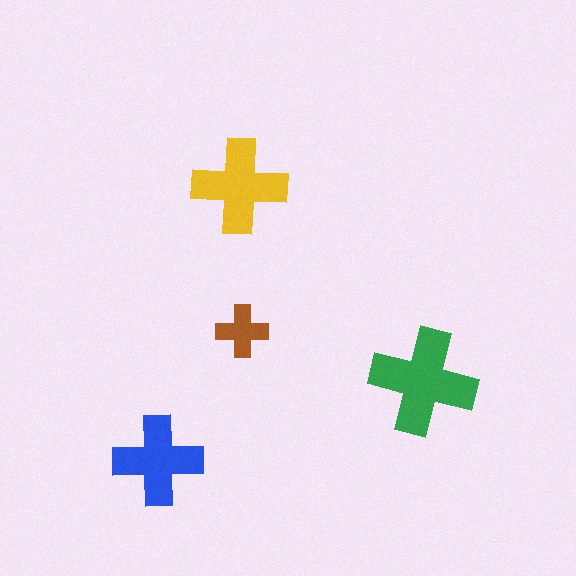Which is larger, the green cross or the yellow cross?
The green one.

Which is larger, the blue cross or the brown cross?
The blue one.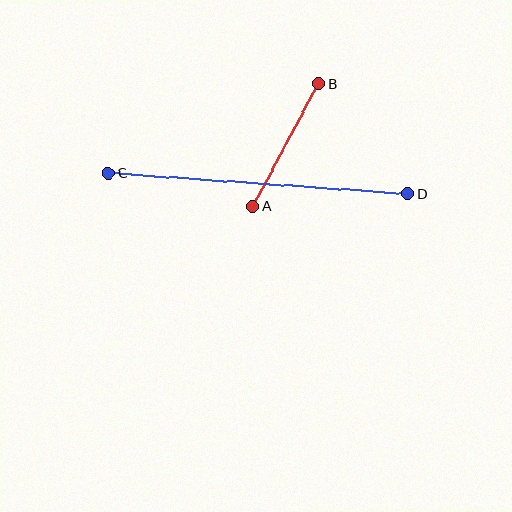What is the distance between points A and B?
The distance is approximately 139 pixels.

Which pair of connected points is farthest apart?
Points C and D are farthest apart.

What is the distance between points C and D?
The distance is approximately 300 pixels.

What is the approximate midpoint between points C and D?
The midpoint is at approximately (258, 184) pixels.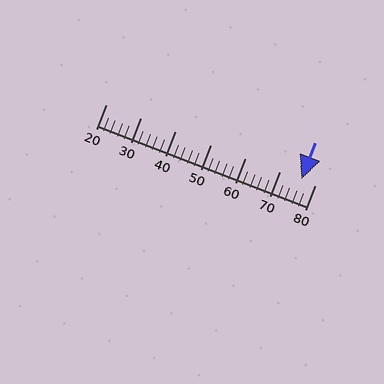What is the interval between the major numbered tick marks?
The major tick marks are spaced 10 units apart.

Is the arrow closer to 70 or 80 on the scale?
The arrow is closer to 80.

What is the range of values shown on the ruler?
The ruler shows values from 20 to 80.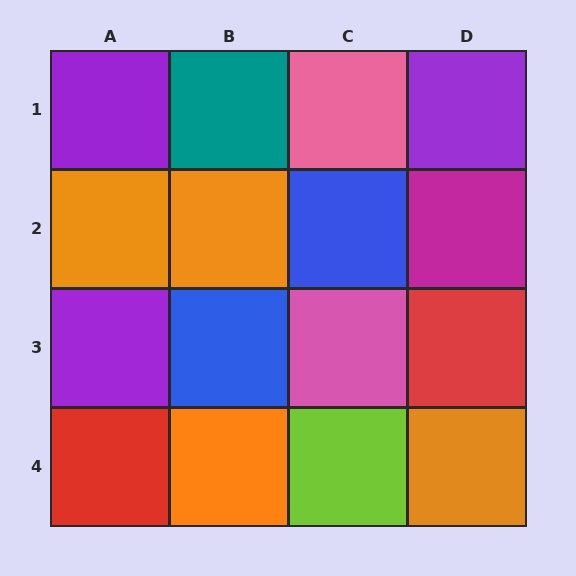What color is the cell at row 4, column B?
Orange.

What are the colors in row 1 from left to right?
Purple, teal, pink, purple.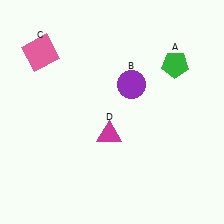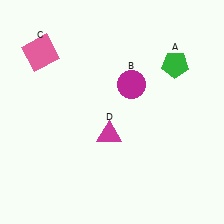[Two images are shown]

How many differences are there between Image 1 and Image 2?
There is 1 difference between the two images.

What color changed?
The circle (B) changed from purple in Image 1 to magenta in Image 2.